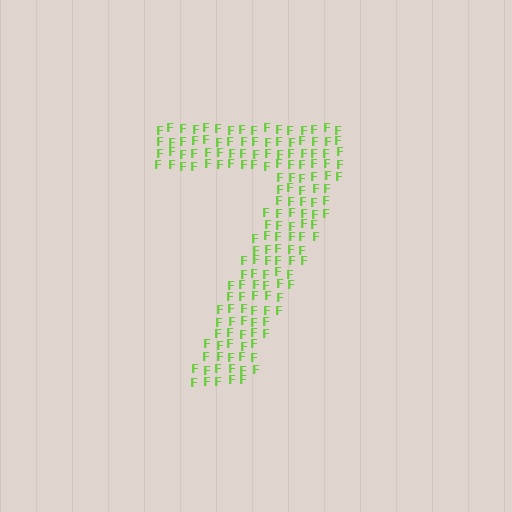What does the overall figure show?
The overall figure shows the digit 7.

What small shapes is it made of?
It is made of small letter F's.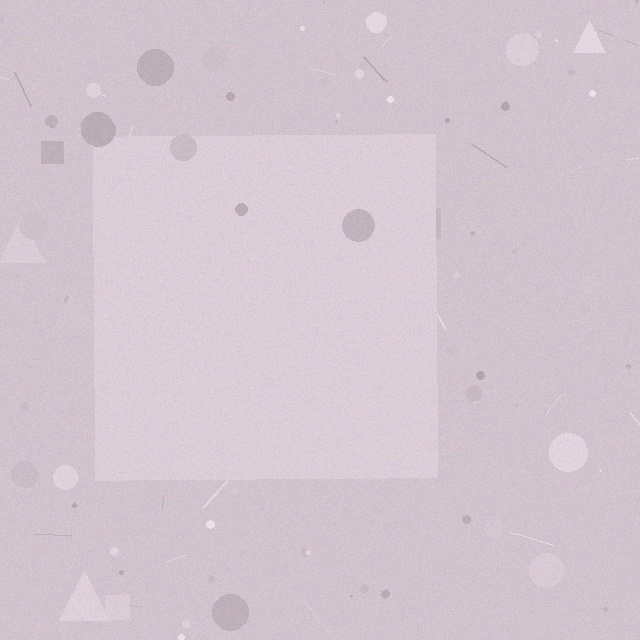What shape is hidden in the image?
A square is hidden in the image.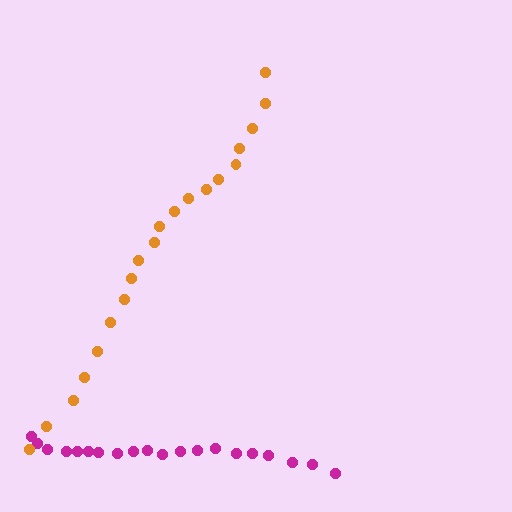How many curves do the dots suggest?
There are 2 distinct paths.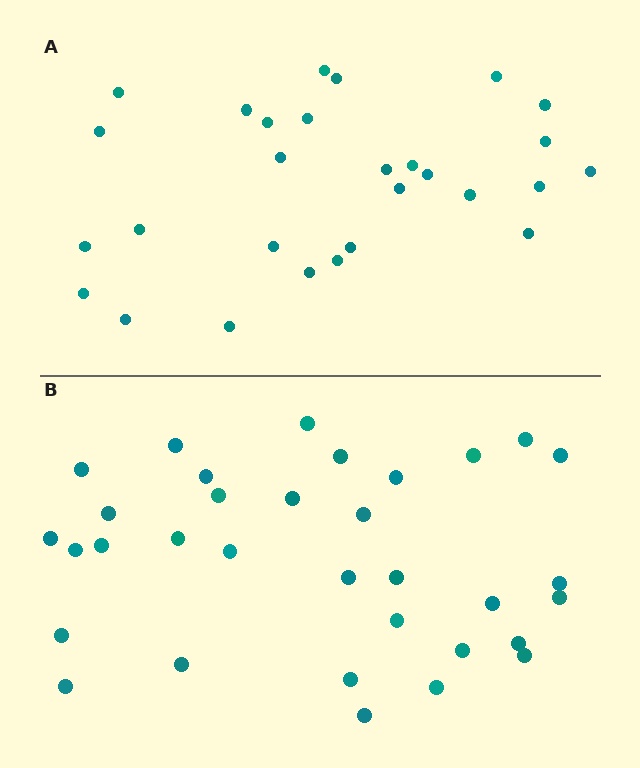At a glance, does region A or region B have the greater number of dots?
Region B (the bottom region) has more dots.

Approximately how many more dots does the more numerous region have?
Region B has about 5 more dots than region A.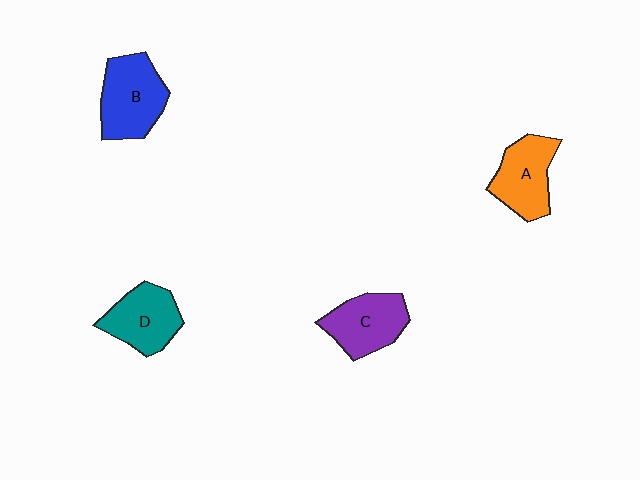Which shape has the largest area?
Shape B (blue).